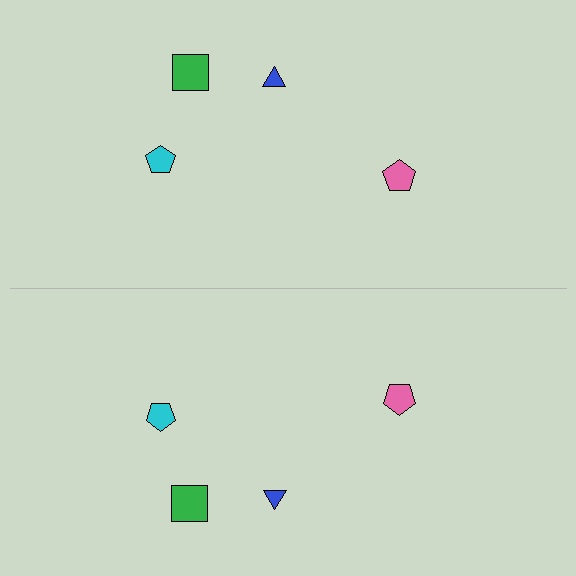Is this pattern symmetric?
Yes, this pattern has bilateral (reflection) symmetry.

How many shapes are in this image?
There are 8 shapes in this image.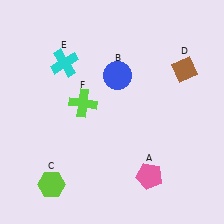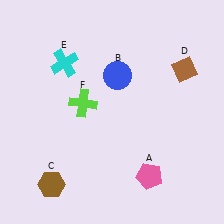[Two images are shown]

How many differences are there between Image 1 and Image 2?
There is 1 difference between the two images.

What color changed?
The hexagon (C) changed from lime in Image 1 to brown in Image 2.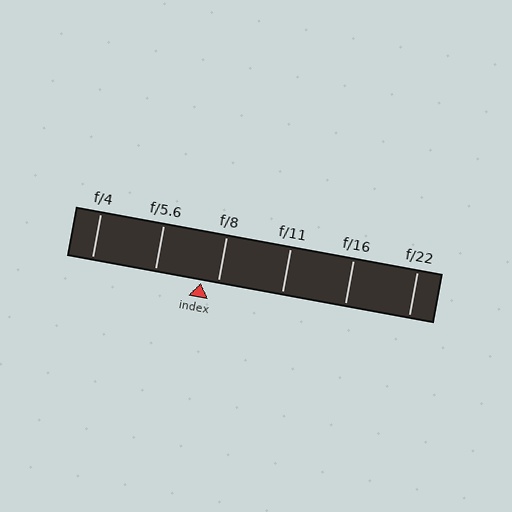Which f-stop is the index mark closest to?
The index mark is closest to f/8.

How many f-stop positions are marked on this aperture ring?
There are 6 f-stop positions marked.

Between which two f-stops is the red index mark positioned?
The index mark is between f/5.6 and f/8.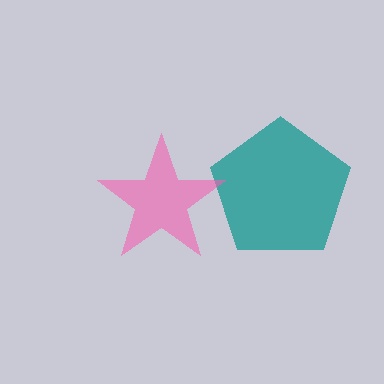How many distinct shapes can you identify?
There are 2 distinct shapes: a teal pentagon, a pink star.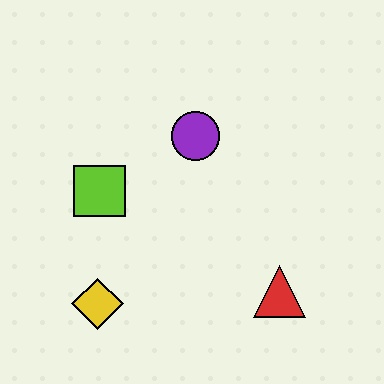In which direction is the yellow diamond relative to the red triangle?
The yellow diamond is to the left of the red triangle.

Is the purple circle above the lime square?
Yes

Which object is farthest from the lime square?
The red triangle is farthest from the lime square.